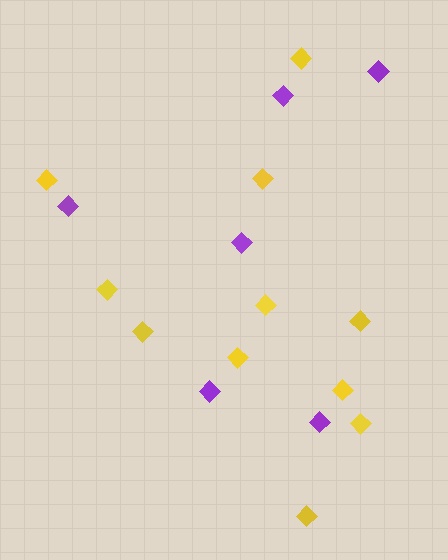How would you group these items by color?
There are 2 groups: one group of purple diamonds (6) and one group of yellow diamonds (11).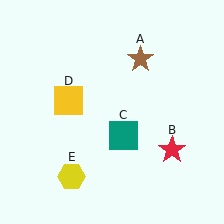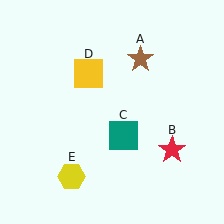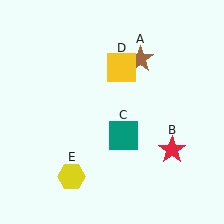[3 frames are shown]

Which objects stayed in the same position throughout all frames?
Brown star (object A) and red star (object B) and teal square (object C) and yellow hexagon (object E) remained stationary.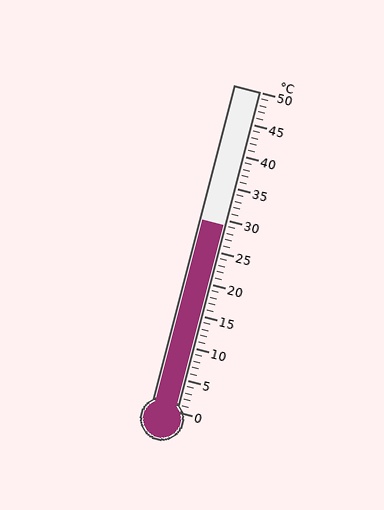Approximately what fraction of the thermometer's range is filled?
The thermometer is filled to approximately 60% of its range.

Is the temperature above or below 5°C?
The temperature is above 5°C.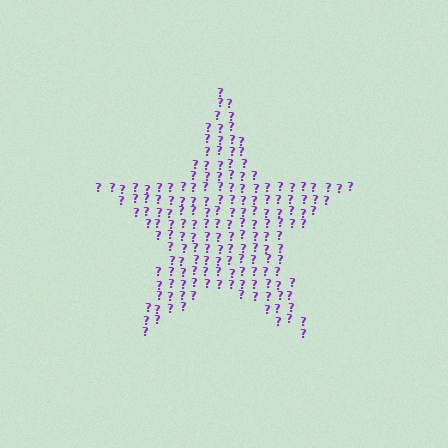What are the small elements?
The small elements are question marks.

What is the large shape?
The large shape is a star.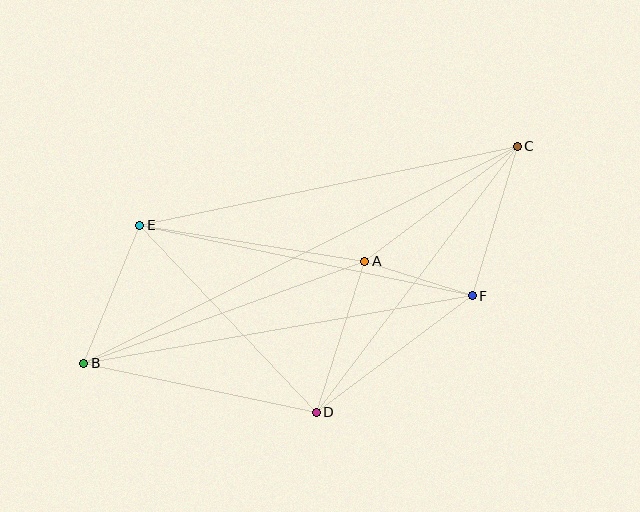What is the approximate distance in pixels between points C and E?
The distance between C and E is approximately 386 pixels.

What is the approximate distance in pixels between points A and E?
The distance between A and E is approximately 228 pixels.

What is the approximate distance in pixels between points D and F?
The distance between D and F is approximately 194 pixels.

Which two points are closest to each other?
Points A and F are closest to each other.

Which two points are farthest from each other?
Points B and C are farthest from each other.